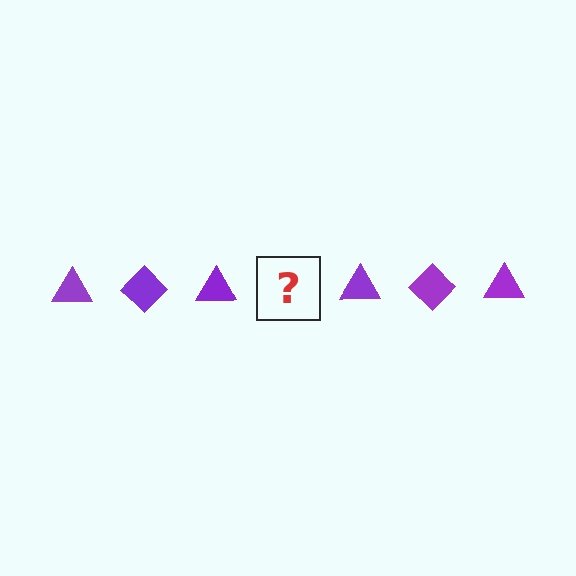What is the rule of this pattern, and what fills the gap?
The rule is that the pattern cycles through triangle, diamond shapes in purple. The gap should be filled with a purple diamond.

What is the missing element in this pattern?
The missing element is a purple diamond.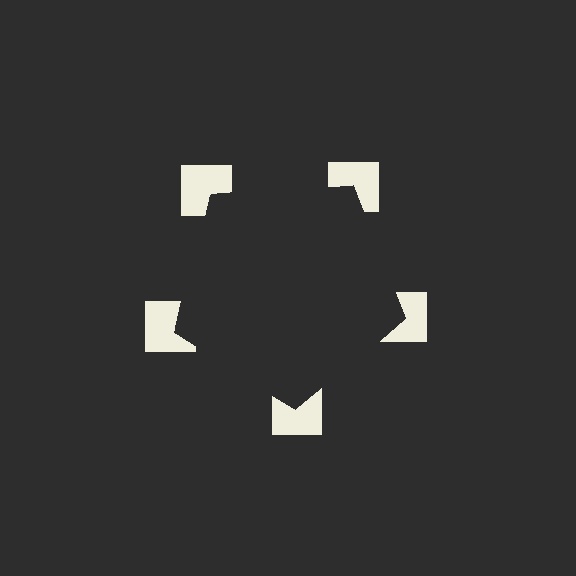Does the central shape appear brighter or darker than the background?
It typically appears slightly darker than the background, even though no actual brightness change is drawn.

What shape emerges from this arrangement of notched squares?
An illusory pentagon — its edges are inferred from the aligned wedge cuts in the notched squares, not physically drawn.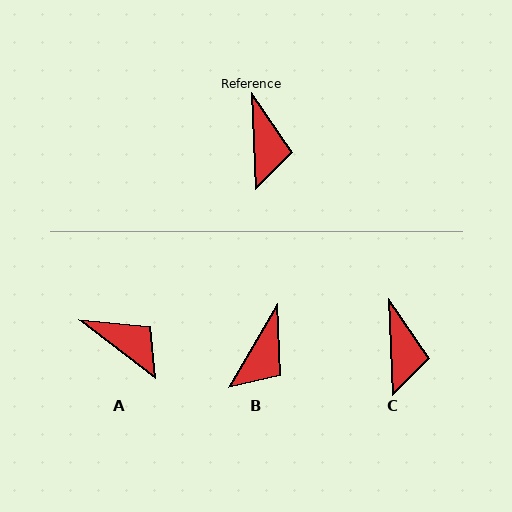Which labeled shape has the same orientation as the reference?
C.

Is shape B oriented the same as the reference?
No, it is off by about 33 degrees.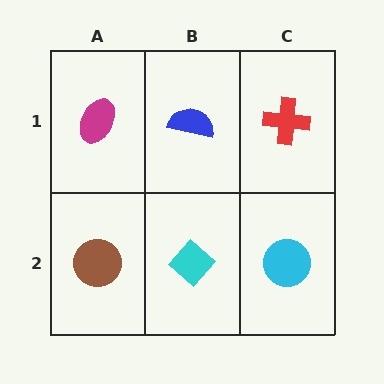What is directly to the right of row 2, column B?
A cyan circle.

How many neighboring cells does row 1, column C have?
2.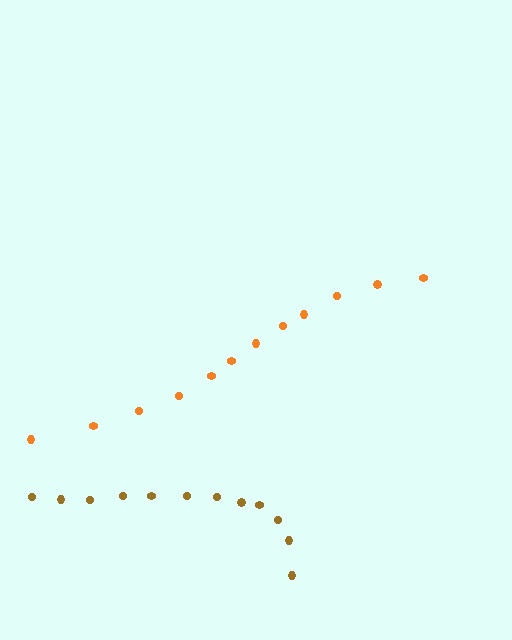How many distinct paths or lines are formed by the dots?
There are 2 distinct paths.